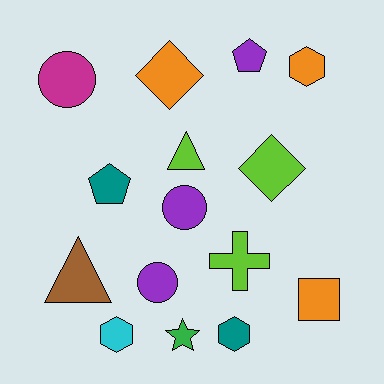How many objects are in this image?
There are 15 objects.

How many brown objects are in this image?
There is 1 brown object.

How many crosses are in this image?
There is 1 cross.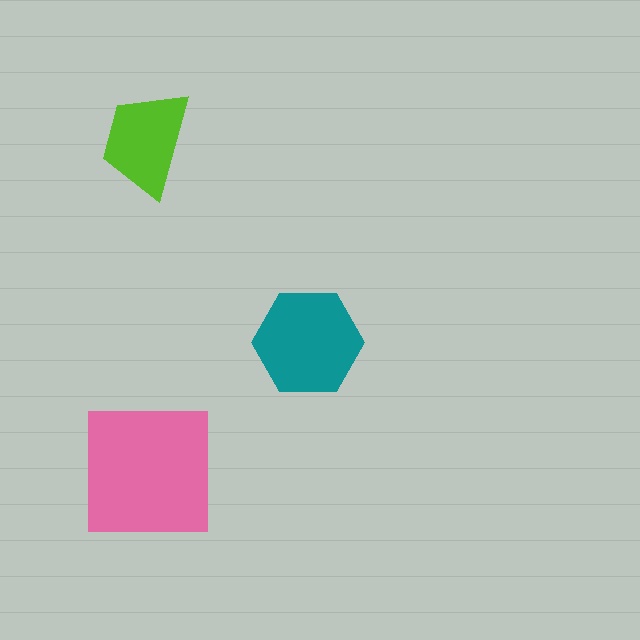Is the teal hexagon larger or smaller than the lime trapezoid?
Larger.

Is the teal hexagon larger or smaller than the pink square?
Smaller.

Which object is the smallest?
The lime trapezoid.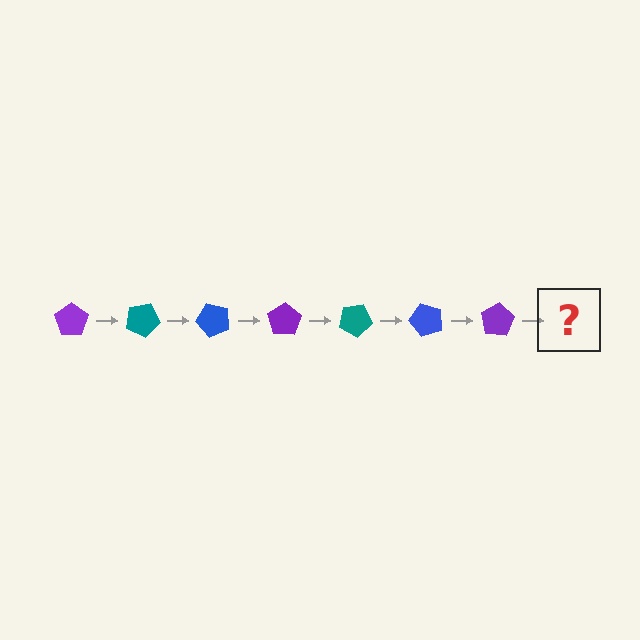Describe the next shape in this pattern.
It should be a teal pentagon, rotated 175 degrees from the start.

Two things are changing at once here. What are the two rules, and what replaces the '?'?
The two rules are that it rotates 25 degrees each step and the color cycles through purple, teal, and blue. The '?' should be a teal pentagon, rotated 175 degrees from the start.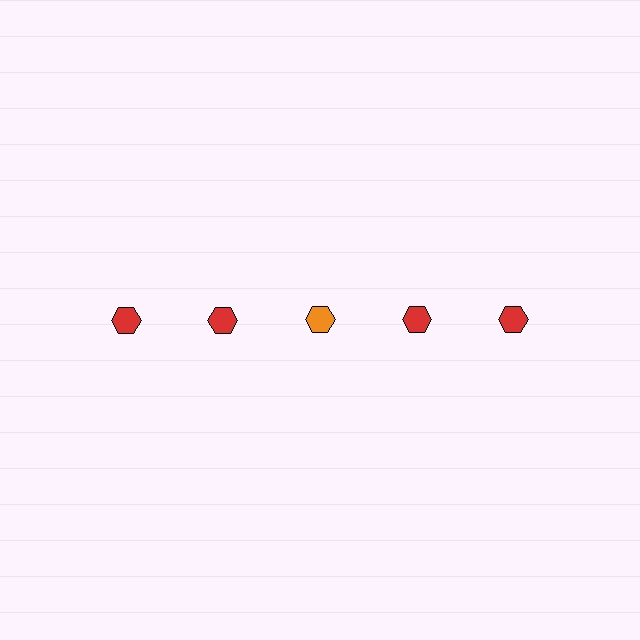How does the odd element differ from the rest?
It has a different color: orange instead of red.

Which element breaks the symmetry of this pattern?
The orange hexagon in the top row, center column breaks the symmetry. All other shapes are red hexagons.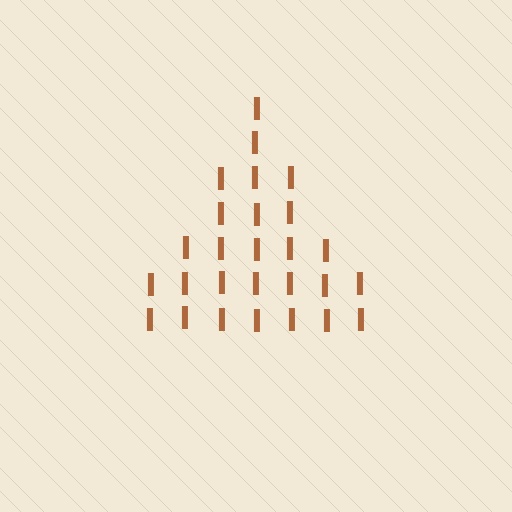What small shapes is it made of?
It is made of small letter I's.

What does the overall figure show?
The overall figure shows a triangle.